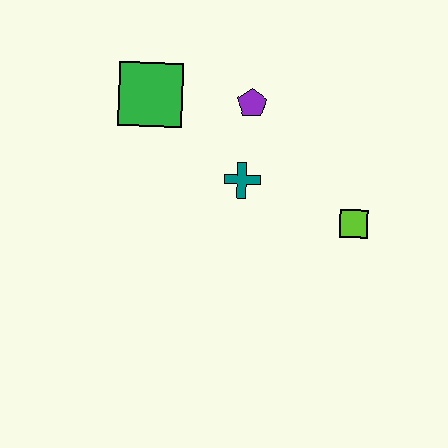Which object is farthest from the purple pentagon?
The lime square is farthest from the purple pentagon.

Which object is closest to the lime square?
The teal cross is closest to the lime square.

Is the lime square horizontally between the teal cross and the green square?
No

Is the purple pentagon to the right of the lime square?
No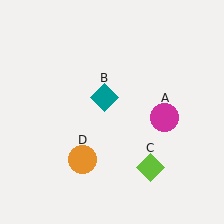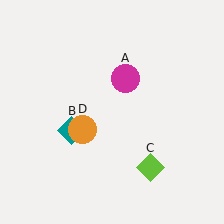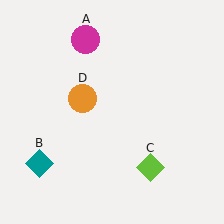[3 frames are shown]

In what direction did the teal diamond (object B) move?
The teal diamond (object B) moved down and to the left.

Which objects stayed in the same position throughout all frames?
Lime diamond (object C) remained stationary.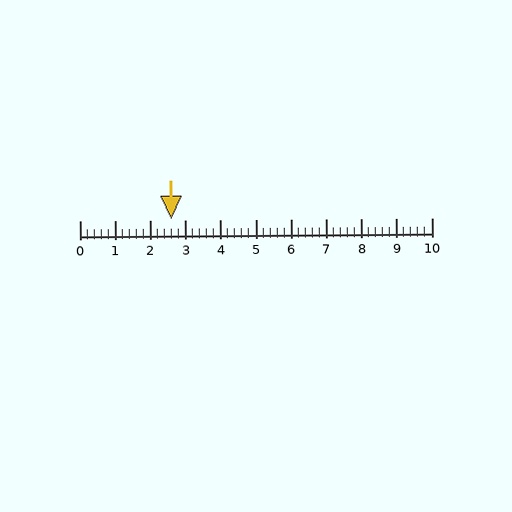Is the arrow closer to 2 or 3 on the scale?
The arrow is closer to 3.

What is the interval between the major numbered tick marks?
The major tick marks are spaced 1 units apart.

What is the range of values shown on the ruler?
The ruler shows values from 0 to 10.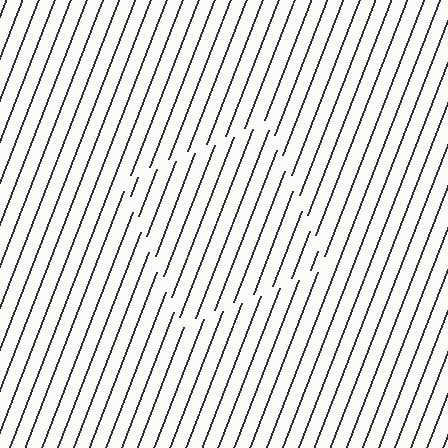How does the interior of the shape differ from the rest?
The interior of the shape contains the same grating, shifted by half a period — the contour is defined by the phase discontinuity where line-ends from the inner and outer gratings abut.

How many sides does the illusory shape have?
4 sides — the line-ends trace a square.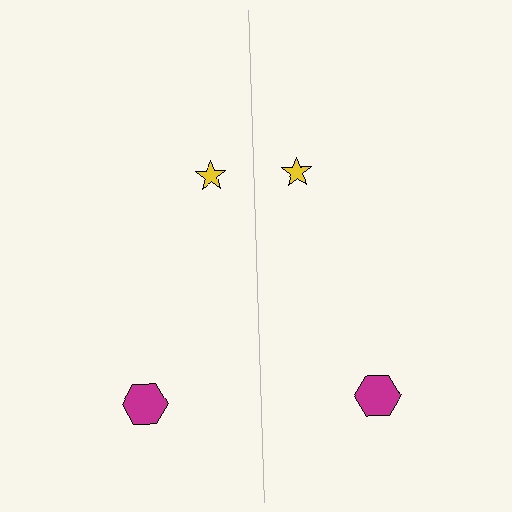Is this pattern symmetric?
Yes, this pattern has bilateral (reflection) symmetry.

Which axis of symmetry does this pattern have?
The pattern has a vertical axis of symmetry running through the center of the image.